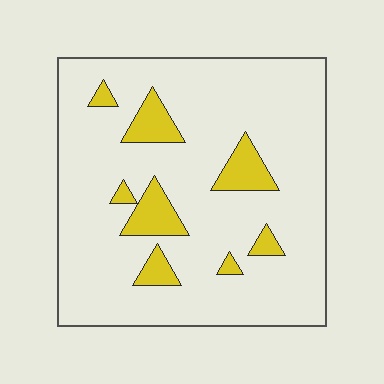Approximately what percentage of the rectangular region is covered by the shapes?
Approximately 15%.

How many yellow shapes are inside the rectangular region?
8.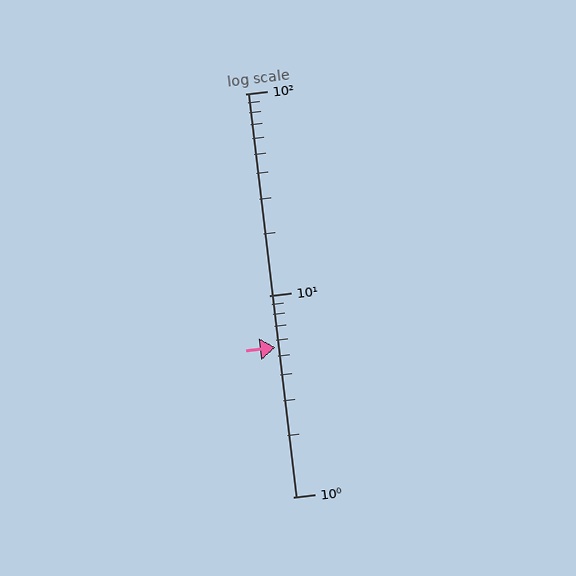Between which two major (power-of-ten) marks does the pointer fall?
The pointer is between 1 and 10.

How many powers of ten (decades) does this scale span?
The scale spans 2 decades, from 1 to 100.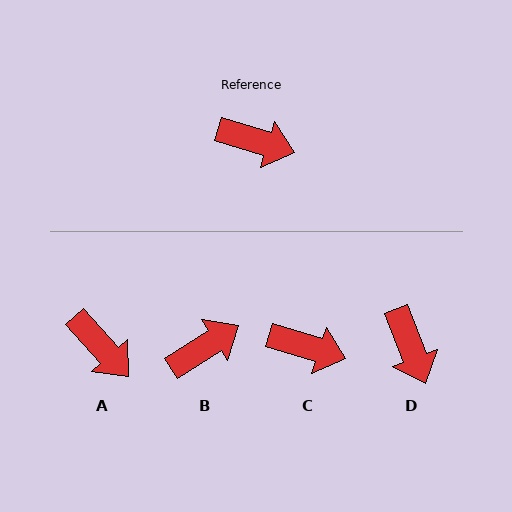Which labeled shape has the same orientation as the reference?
C.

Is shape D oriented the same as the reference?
No, it is off by about 51 degrees.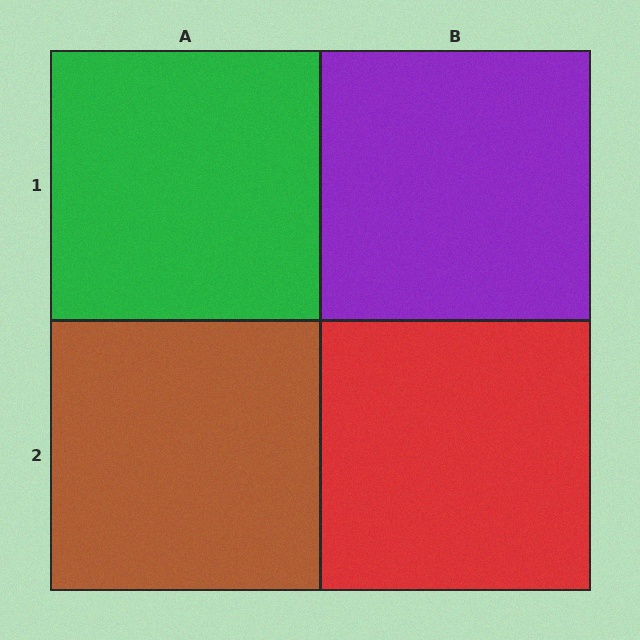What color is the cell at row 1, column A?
Green.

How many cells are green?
1 cell is green.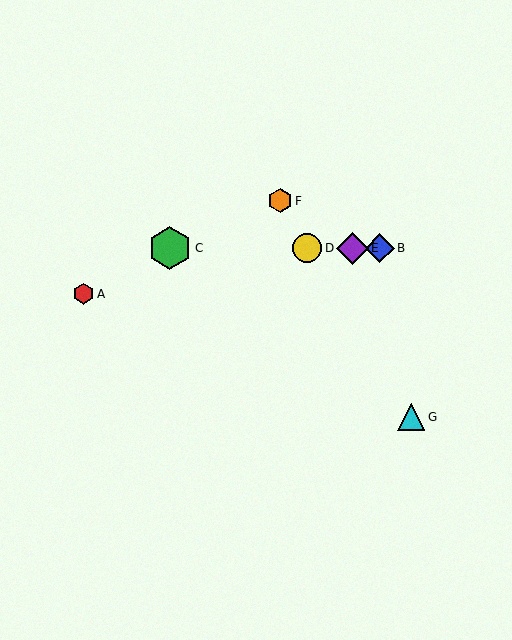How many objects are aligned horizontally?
4 objects (B, C, D, E) are aligned horizontally.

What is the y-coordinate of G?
Object G is at y≈417.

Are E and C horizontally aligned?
Yes, both are at y≈248.